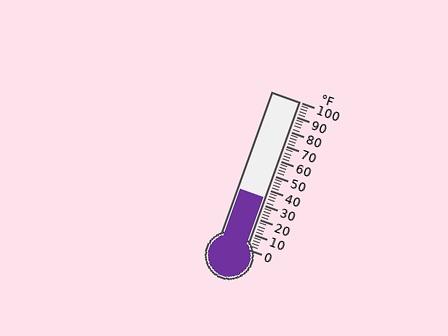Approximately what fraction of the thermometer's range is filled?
The thermometer is filled to approximately 35% of its range.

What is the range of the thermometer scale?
The thermometer scale ranges from 0°F to 100°F.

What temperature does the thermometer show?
The thermometer shows approximately 34°F.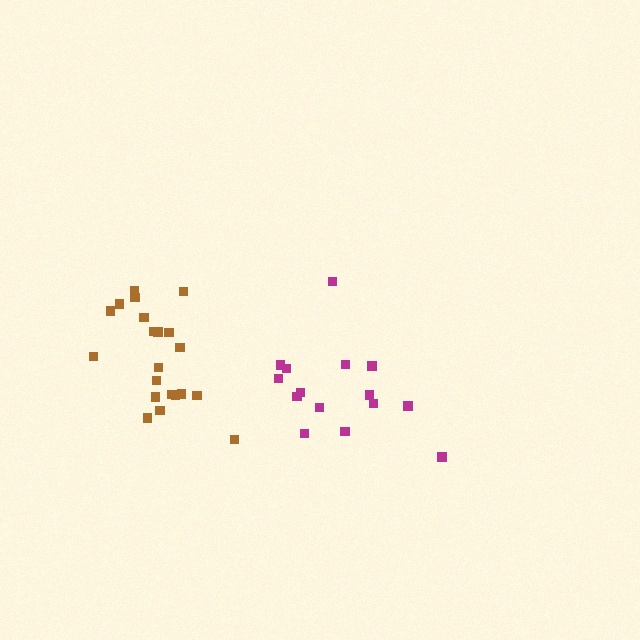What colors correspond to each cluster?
The clusters are colored: magenta, brown.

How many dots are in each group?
Group 1: 15 dots, Group 2: 21 dots (36 total).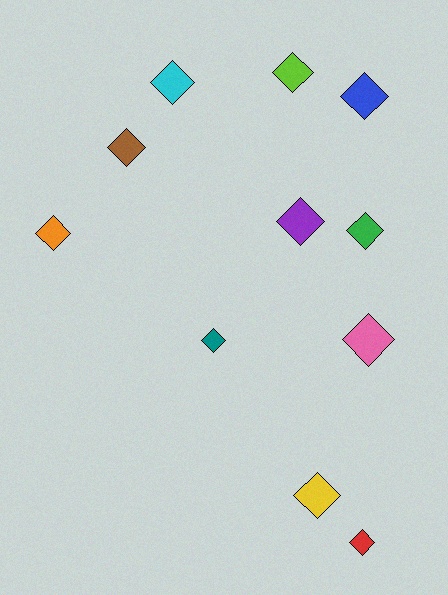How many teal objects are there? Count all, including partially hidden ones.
There is 1 teal object.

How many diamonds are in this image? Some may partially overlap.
There are 11 diamonds.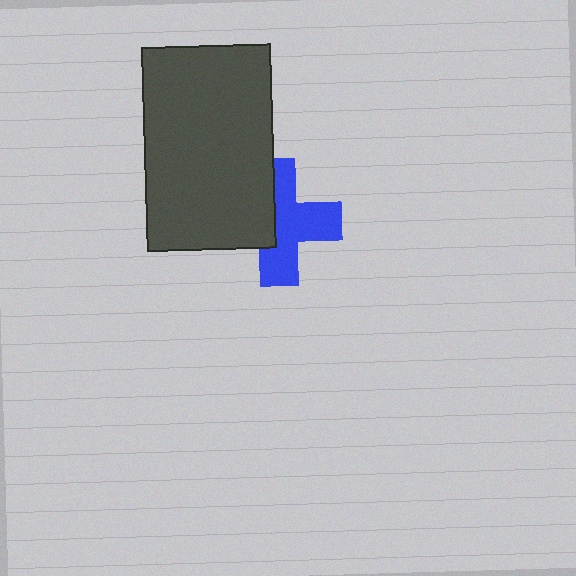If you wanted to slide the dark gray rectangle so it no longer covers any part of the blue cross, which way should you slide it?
Slide it left — that is the most direct way to separate the two shapes.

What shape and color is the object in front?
The object in front is a dark gray rectangle.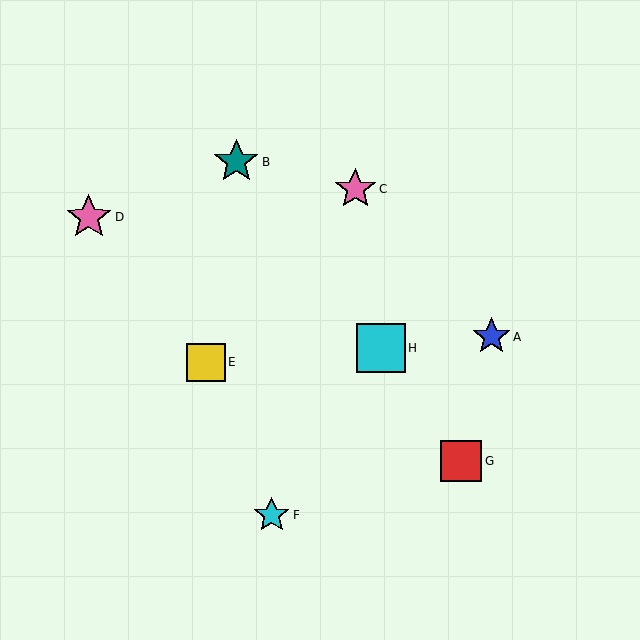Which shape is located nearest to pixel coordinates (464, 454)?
The red square (labeled G) at (461, 461) is nearest to that location.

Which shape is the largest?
The cyan square (labeled H) is the largest.